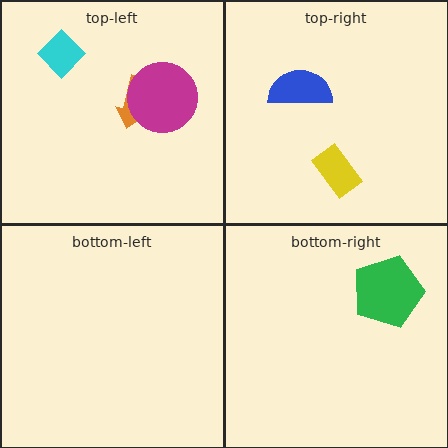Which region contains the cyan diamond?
The top-left region.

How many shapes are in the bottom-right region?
1.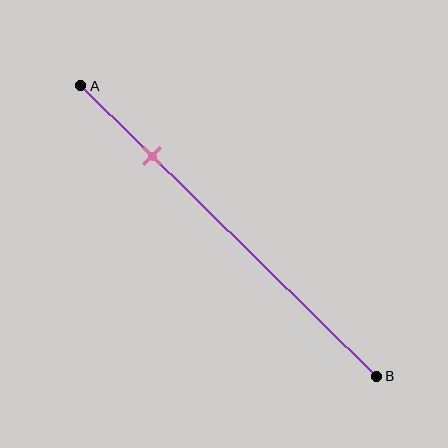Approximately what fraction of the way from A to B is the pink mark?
The pink mark is approximately 25% of the way from A to B.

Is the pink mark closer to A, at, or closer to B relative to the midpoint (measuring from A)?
The pink mark is closer to point A than the midpoint of segment AB.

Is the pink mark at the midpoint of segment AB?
No, the mark is at about 25% from A, not at the 50% midpoint.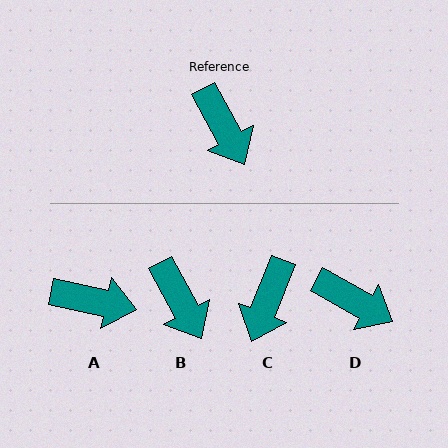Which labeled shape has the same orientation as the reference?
B.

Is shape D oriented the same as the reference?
No, it is off by about 32 degrees.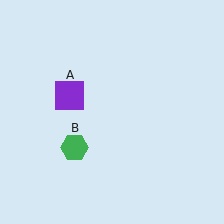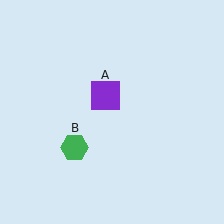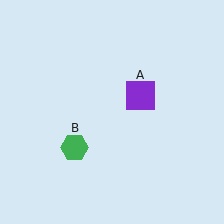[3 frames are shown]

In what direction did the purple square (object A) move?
The purple square (object A) moved right.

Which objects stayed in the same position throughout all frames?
Green hexagon (object B) remained stationary.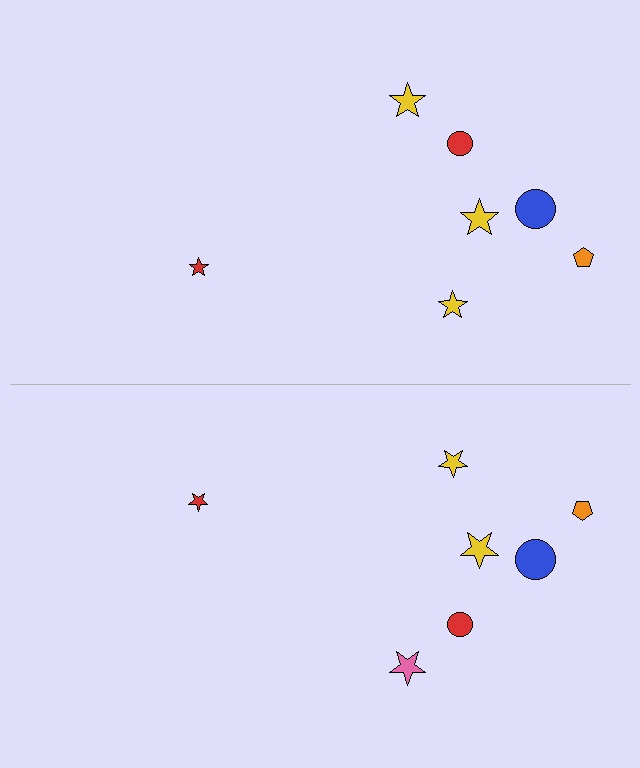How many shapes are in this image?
There are 14 shapes in this image.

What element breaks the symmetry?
The pink star on the bottom side breaks the symmetry — its mirror counterpart is yellow.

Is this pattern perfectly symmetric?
No, the pattern is not perfectly symmetric. The pink star on the bottom side breaks the symmetry — its mirror counterpart is yellow.